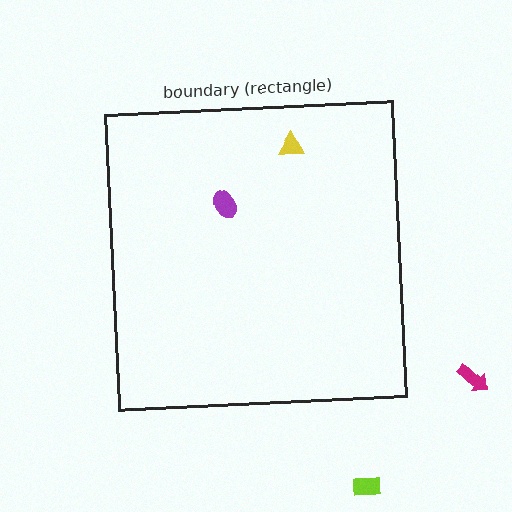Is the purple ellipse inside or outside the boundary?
Inside.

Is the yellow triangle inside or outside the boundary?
Inside.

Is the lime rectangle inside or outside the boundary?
Outside.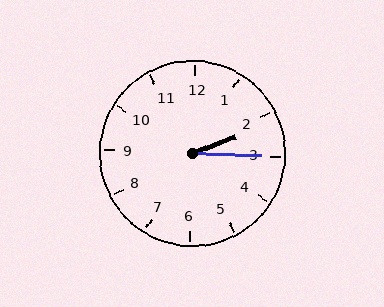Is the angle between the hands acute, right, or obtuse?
It is acute.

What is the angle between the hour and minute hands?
Approximately 22 degrees.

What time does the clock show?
2:15.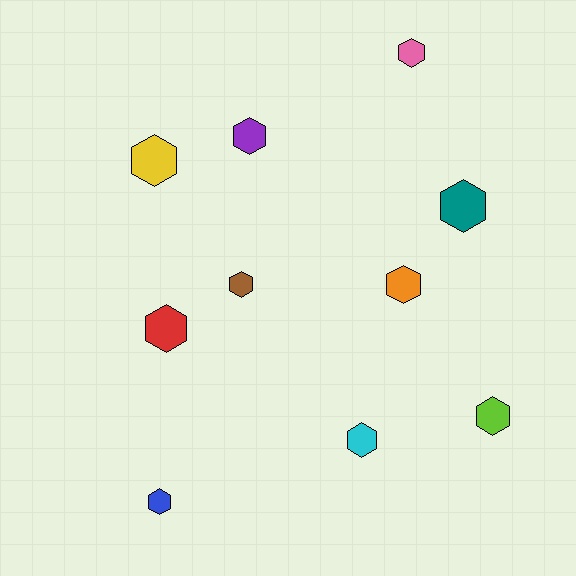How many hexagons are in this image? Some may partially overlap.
There are 10 hexagons.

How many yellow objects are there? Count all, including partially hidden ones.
There is 1 yellow object.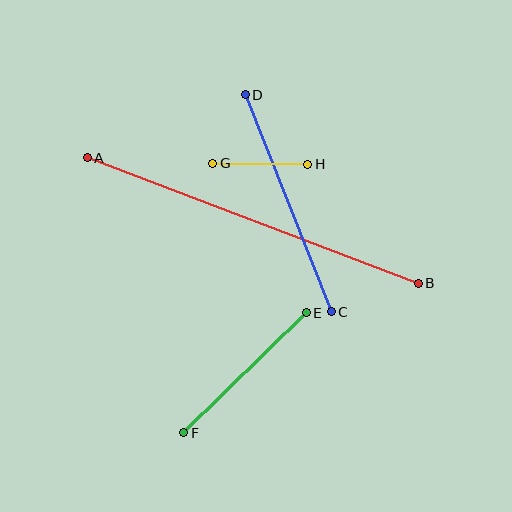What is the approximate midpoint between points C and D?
The midpoint is at approximately (288, 203) pixels.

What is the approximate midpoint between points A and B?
The midpoint is at approximately (253, 221) pixels.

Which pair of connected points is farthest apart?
Points A and B are farthest apart.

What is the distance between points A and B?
The distance is approximately 354 pixels.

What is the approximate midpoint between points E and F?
The midpoint is at approximately (245, 373) pixels.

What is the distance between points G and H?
The distance is approximately 95 pixels.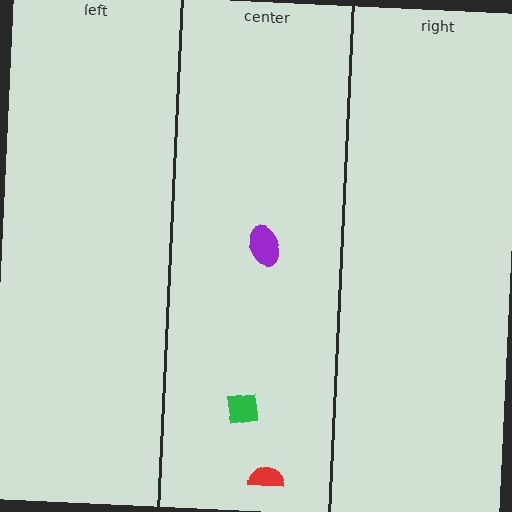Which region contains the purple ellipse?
The center region.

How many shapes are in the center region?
3.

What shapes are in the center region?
The purple ellipse, the green square, the red semicircle.